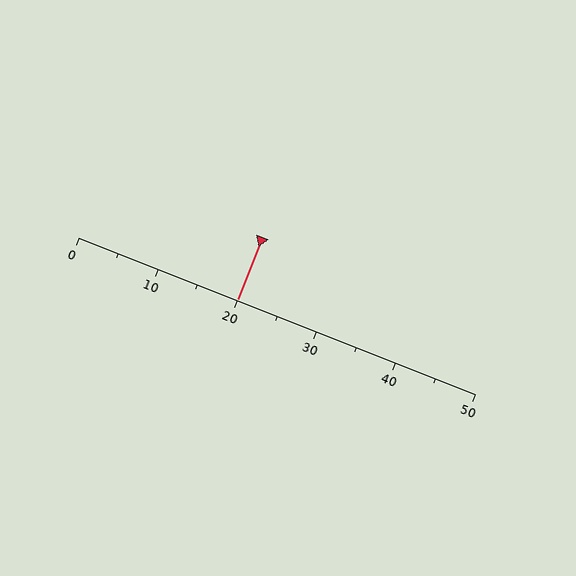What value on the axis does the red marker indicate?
The marker indicates approximately 20.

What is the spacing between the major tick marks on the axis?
The major ticks are spaced 10 apart.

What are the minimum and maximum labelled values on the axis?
The axis runs from 0 to 50.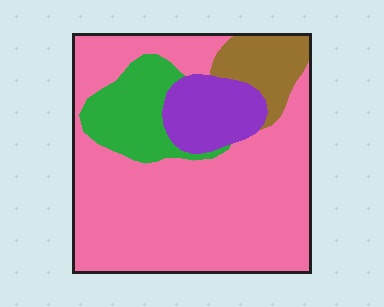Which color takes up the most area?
Pink, at roughly 65%.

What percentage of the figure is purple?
Purple covers about 10% of the figure.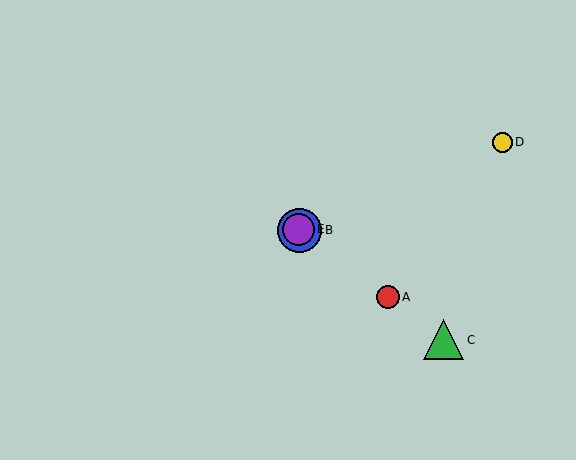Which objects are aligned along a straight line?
Objects A, B, C, E are aligned along a straight line.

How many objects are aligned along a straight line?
4 objects (A, B, C, E) are aligned along a straight line.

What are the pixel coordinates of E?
Object E is at (298, 229).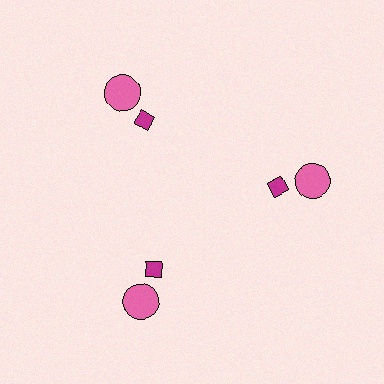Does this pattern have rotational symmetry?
Yes, this pattern has 3-fold rotational symmetry. It looks the same after rotating 120 degrees around the center.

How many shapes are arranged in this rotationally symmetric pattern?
There are 6 shapes, arranged in 3 groups of 2.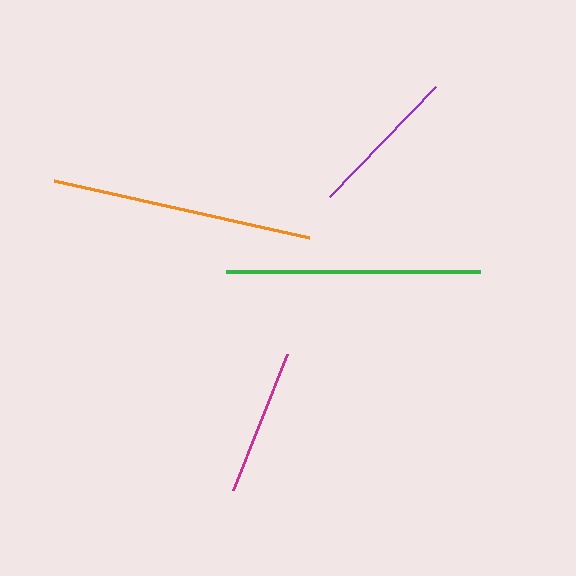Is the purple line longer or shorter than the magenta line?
The purple line is longer than the magenta line.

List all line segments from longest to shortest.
From longest to shortest: orange, green, purple, magenta.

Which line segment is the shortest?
The magenta line is the shortest at approximately 146 pixels.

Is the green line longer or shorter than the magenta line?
The green line is longer than the magenta line.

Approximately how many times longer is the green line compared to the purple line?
The green line is approximately 1.7 times the length of the purple line.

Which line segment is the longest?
The orange line is the longest at approximately 262 pixels.